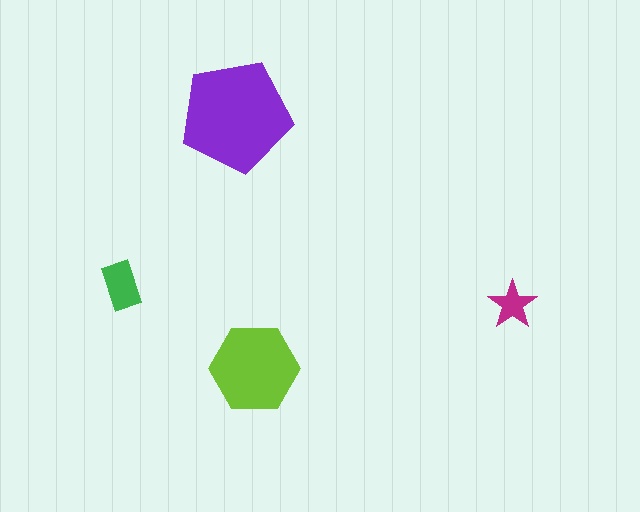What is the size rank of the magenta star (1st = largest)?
4th.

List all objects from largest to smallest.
The purple pentagon, the lime hexagon, the green rectangle, the magenta star.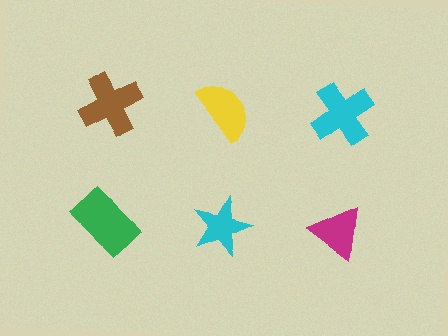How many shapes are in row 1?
3 shapes.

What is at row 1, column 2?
A yellow semicircle.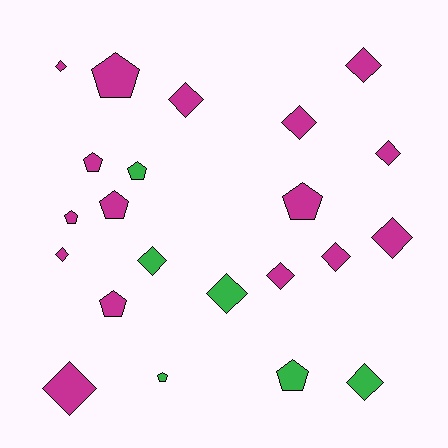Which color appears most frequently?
Magenta, with 16 objects.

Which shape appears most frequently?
Diamond, with 13 objects.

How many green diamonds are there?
There are 3 green diamonds.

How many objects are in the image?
There are 22 objects.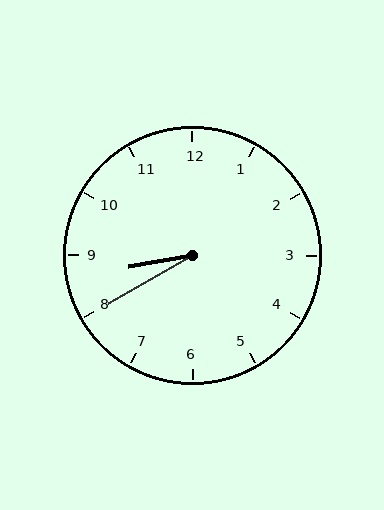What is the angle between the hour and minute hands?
Approximately 20 degrees.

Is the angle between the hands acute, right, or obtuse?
It is acute.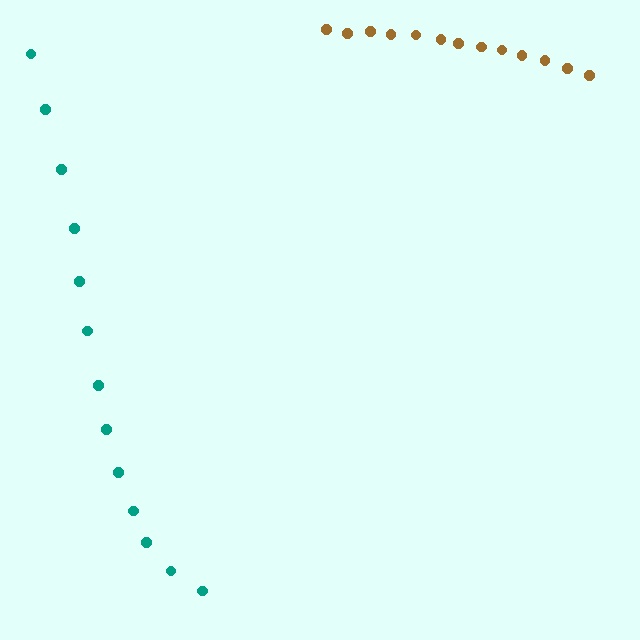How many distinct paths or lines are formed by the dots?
There are 2 distinct paths.